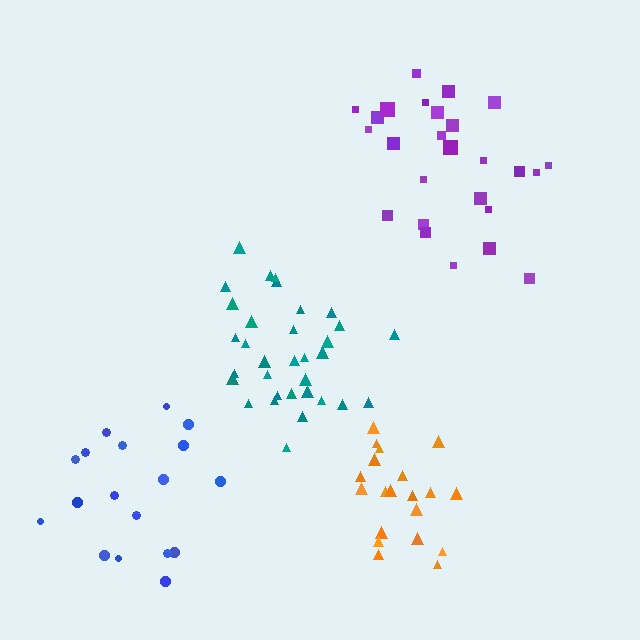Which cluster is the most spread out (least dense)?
Blue.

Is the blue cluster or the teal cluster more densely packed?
Teal.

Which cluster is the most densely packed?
Orange.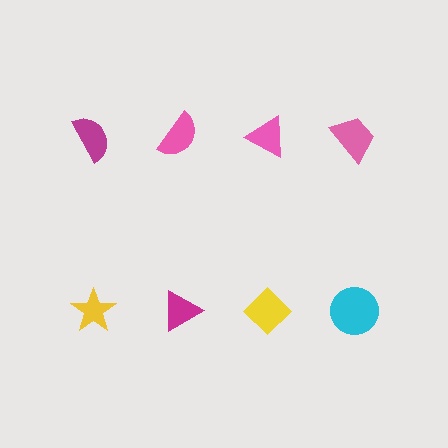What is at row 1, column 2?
A pink semicircle.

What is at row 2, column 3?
A yellow diamond.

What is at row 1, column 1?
A magenta semicircle.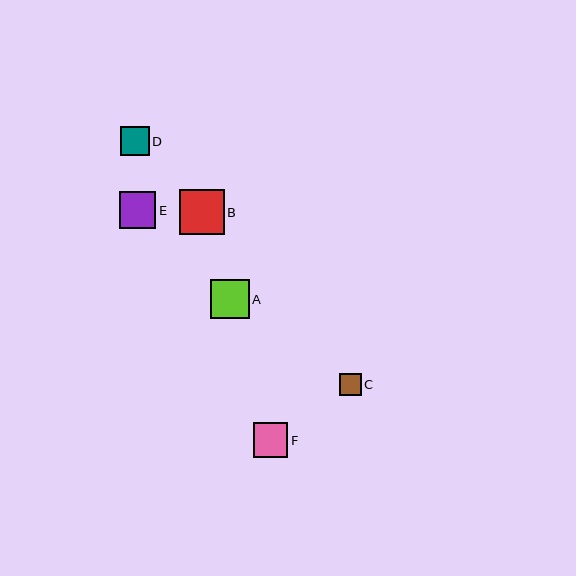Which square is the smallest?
Square C is the smallest with a size of approximately 21 pixels.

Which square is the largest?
Square B is the largest with a size of approximately 45 pixels.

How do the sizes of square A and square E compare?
Square A and square E are approximately the same size.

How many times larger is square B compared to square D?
Square B is approximately 1.6 times the size of square D.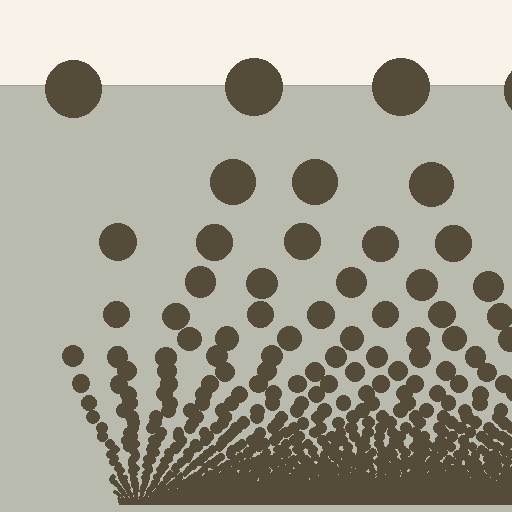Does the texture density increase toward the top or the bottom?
Density increases toward the bottom.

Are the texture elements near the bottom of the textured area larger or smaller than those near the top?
Smaller. The gradient is inverted — elements near the bottom are smaller and denser.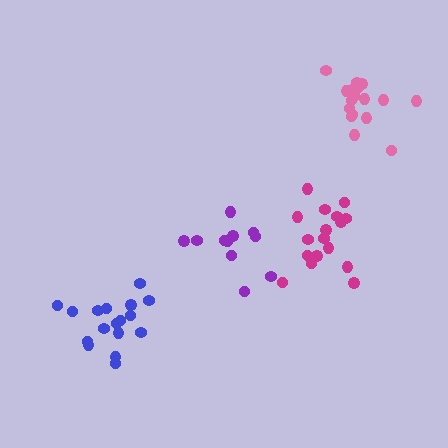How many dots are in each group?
Group 1: 17 dots, Group 2: 17 dots, Group 3: 17 dots, Group 4: 11 dots (62 total).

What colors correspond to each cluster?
The clusters are colored: magenta, blue, pink, purple.